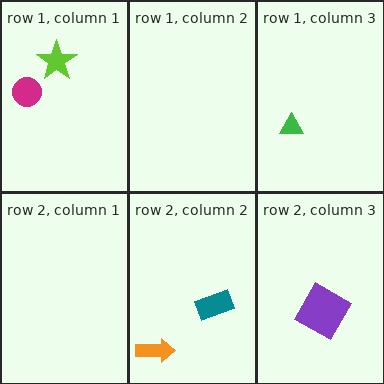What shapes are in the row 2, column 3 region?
The purple square.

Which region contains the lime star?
The row 1, column 1 region.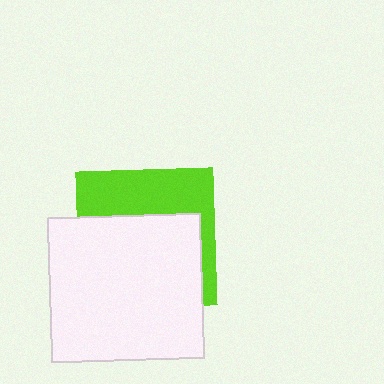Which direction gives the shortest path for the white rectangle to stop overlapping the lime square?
Moving down gives the shortest separation.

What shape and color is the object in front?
The object in front is a white rectangle.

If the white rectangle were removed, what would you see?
You would see the complete lime square.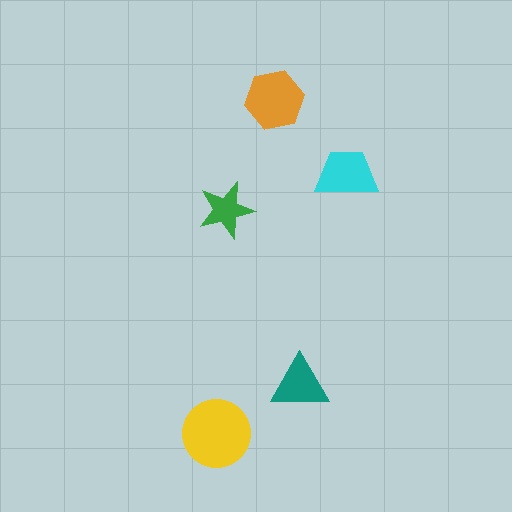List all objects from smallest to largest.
The green star, the teal triangle, the cyan trapezoid, the orange hexagon, the yellow circle.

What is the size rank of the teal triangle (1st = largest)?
4th.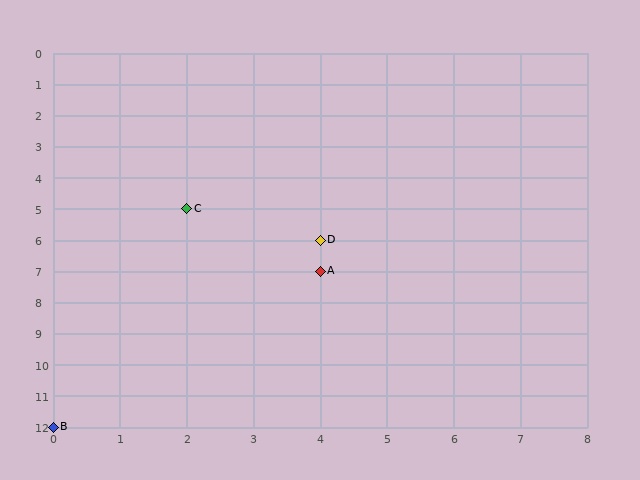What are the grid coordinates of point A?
Point A is at grid coordinates (4, 7).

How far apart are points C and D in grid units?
Points C and D are 2 columns and 1 row apart (about 2.2 grid units diagonally).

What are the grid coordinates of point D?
Point D is at grid coordinates (4, 6).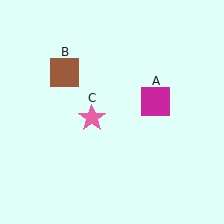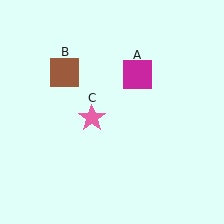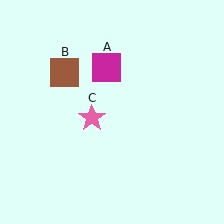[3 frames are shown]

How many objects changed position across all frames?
1 object changed position: magenta square (object A).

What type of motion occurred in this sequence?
The magenta square (object A) rotated counterclockwise around the center of the scene.